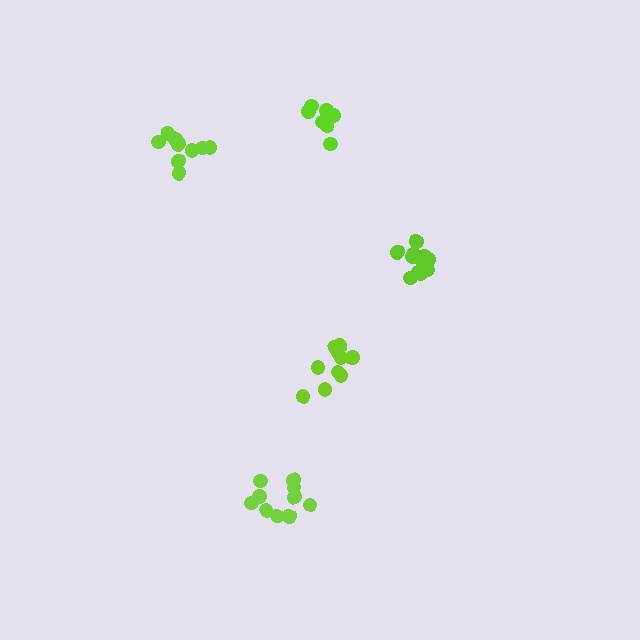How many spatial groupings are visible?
There are 5 spatial groupings.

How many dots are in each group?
Group 1: 10 dots, Group 2: 9 dots, Group 3: 12 dots, Group 4: 7 dots, Group 5: 10 dots (48 total).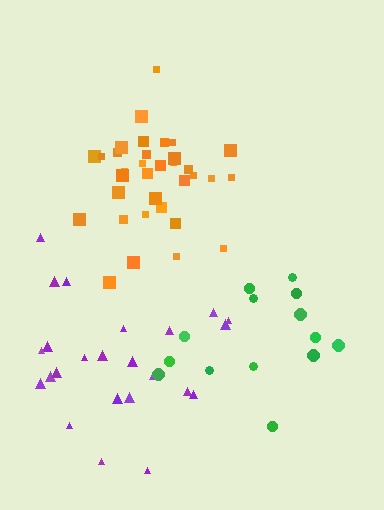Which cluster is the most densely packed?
Orange.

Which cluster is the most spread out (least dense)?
Green.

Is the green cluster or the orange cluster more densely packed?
Orange.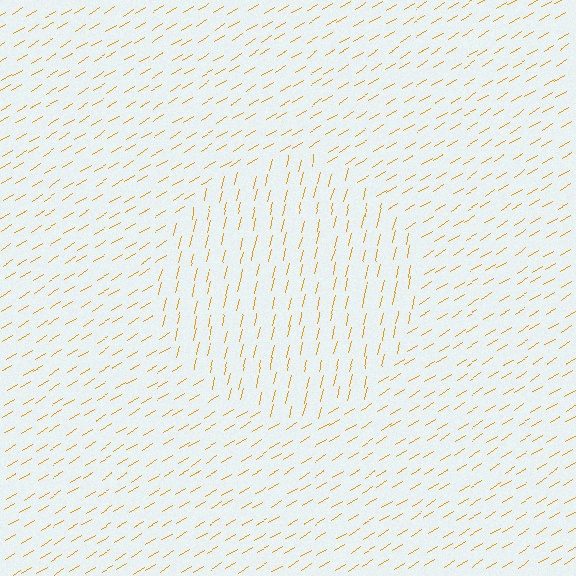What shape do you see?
I see a circle.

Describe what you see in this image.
The image is filled with small orange line segments. A circle region in the image has lines oriented differently from the surrounding lines, creating a visible texture boundary.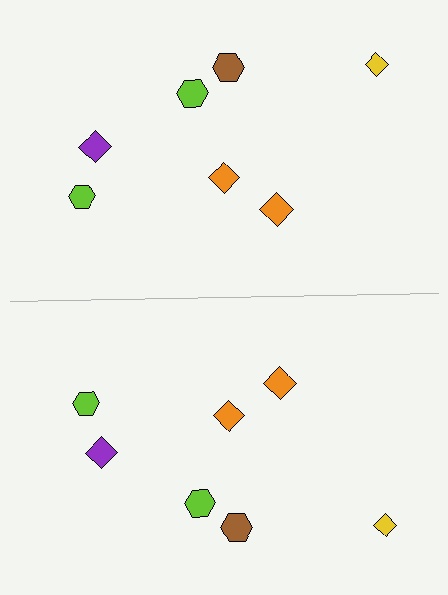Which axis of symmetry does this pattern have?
The pattern has a horizontal axis of symmetry running through the center of the image.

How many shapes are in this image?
There are 14 shapes in this image.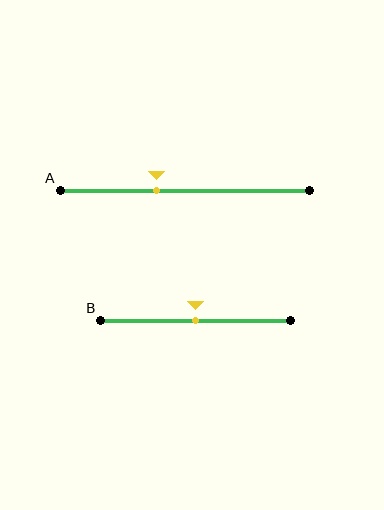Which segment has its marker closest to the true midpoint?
Segment B has its marker closest to the true midpoint.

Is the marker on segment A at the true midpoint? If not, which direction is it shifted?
No, the marker on segment A is shifted to the left by about 11% of the segment length.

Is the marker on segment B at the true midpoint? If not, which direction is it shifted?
Yes, the marker on segment B is at the true midpoint.